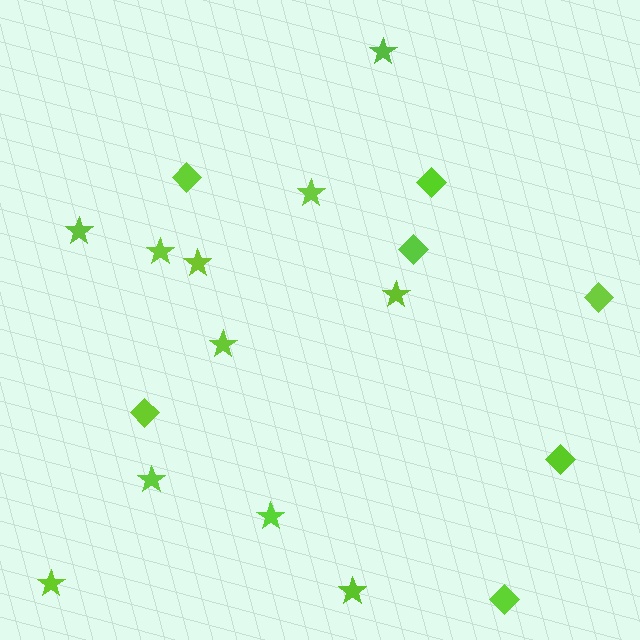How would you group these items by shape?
There are 2 groups: one group of stars (11) and one group of diamonds (7).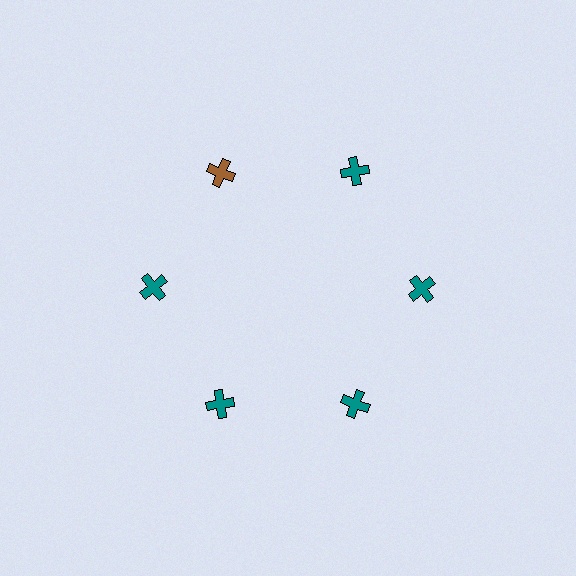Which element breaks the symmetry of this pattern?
The brown cross at roughly the 11 o'clock position breaks the symmetry. All other shapes are teal crosses.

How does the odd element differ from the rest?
It has a different color: brown instead of teal.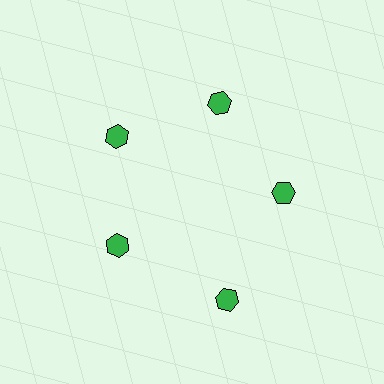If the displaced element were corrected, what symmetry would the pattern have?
It would have 5-fold rotational symmetry — the pattern would map onto itself every 72 degrees.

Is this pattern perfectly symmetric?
No. The 5 green hexagons are arranged in a ring, but one element near the 5 o'clock position is pushed outward from the center, breaking the 5-fold rotational symmetry.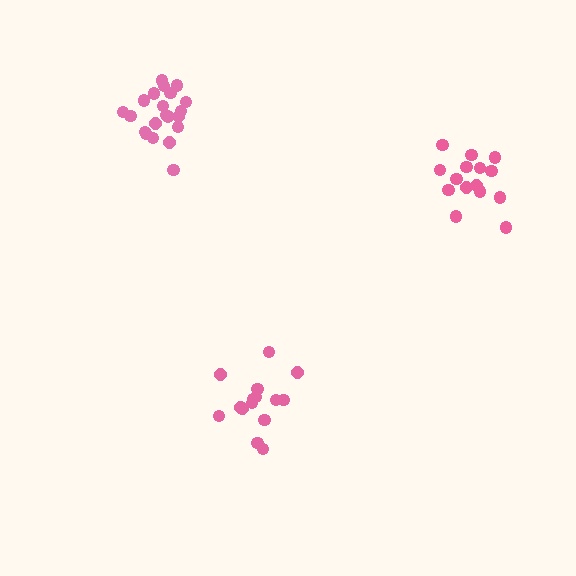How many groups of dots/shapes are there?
There are 3 groups.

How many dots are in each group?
Group 1: 15 dots, Group 2: 15 dots, Group 3: 21 dots (51 total).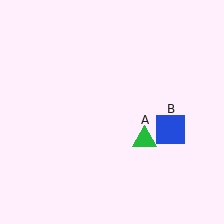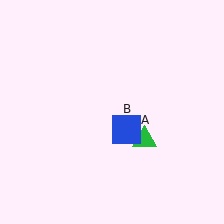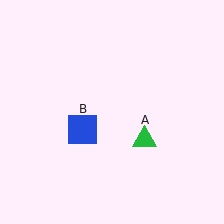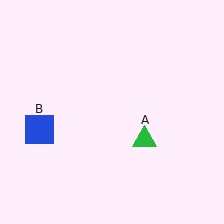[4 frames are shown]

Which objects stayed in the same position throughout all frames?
Green triangle (object A) remained stationary.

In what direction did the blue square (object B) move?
The blue square (object B) moved left.